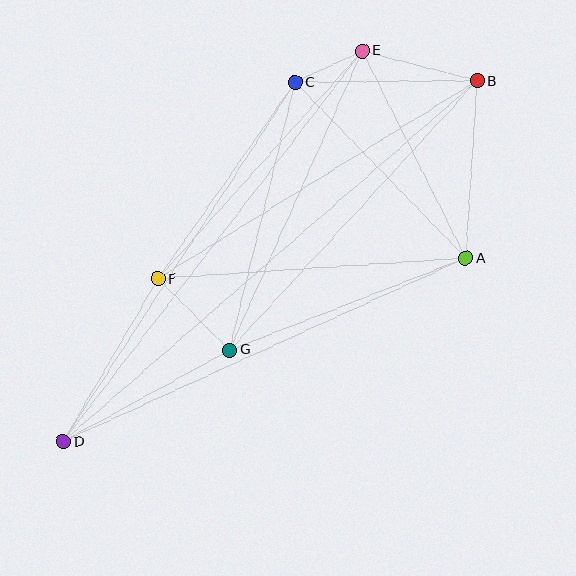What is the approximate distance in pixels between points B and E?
The distance between B and E is approximately 119 pixels.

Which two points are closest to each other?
Points C and E are closest to each other.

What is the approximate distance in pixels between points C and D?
The distance between C and D is approximately 427 pixels.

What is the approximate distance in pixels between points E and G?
The distance between E and G is approximately 327 pixels.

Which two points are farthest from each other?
Points B and D are farthest from each other.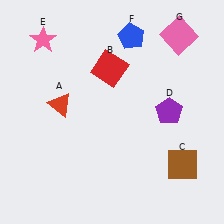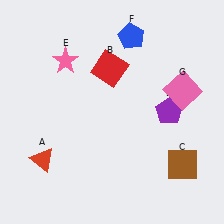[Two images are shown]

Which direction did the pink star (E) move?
The pink star (E) moved right.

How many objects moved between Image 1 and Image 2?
3 objects moved between the two images.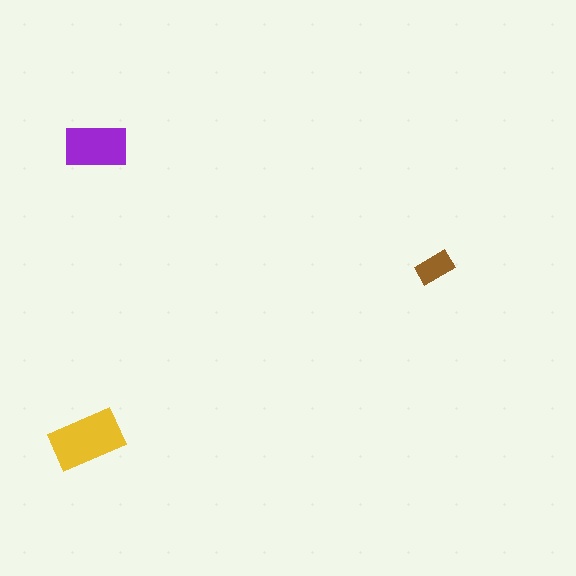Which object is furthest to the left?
The yellow rectangle is leftmost.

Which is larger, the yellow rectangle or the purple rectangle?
The yellow one.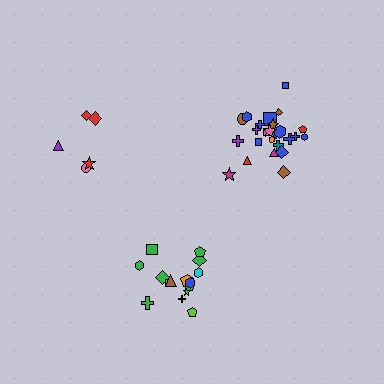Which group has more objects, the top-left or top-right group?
The top-right group.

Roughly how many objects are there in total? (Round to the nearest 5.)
Roughly 45 objects in total.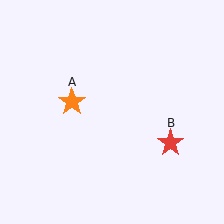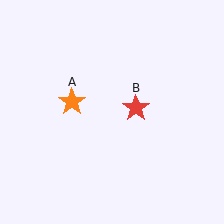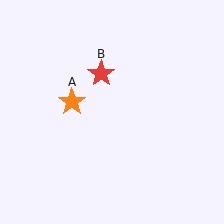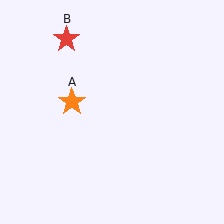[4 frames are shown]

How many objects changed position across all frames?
1 object changed position: red star (object B).